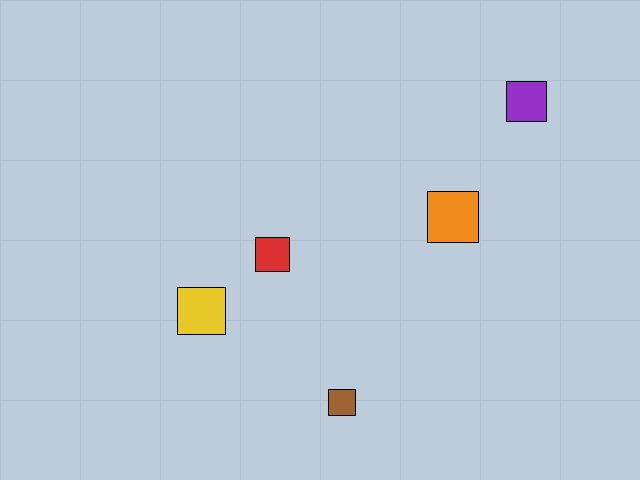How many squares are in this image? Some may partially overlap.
There are 5 squares.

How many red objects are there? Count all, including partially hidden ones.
There is 1 red object.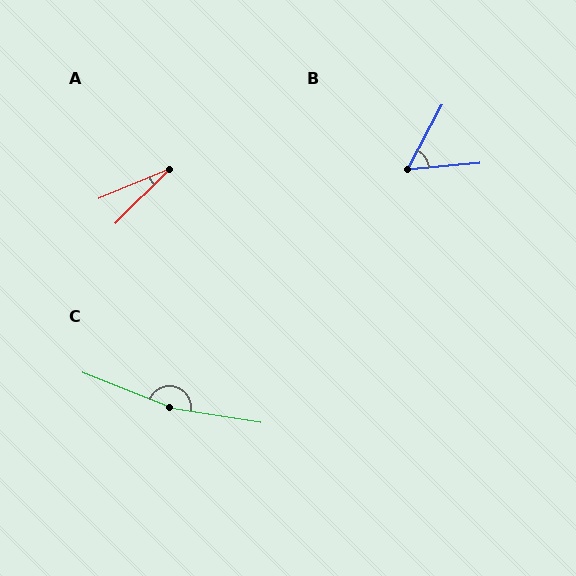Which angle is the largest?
C, at approximately 167 degrees.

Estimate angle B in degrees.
Approximately 57 degrees.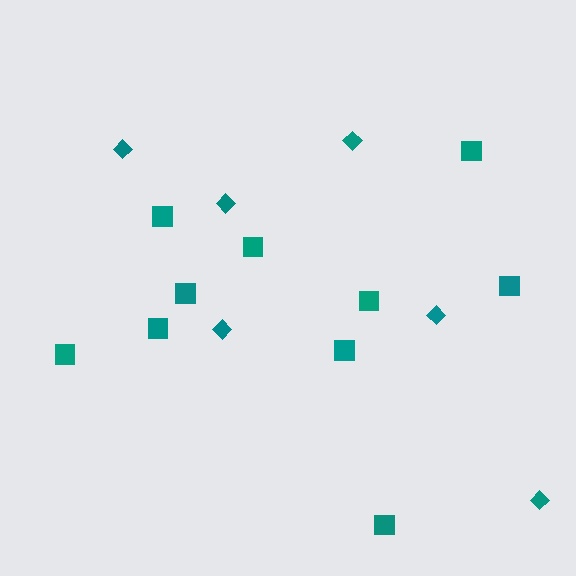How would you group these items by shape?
There are 2 groups: one group of squares (10) and one group of diamonds (6).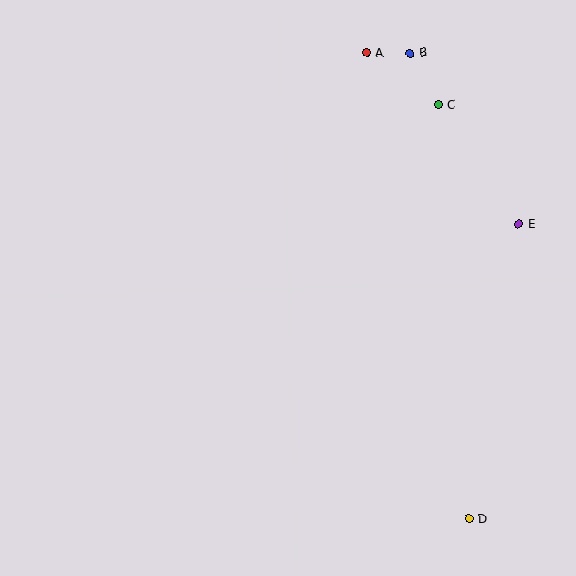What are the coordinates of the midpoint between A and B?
The midpoint between A and B is at (389, 53).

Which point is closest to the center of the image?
Point C at (438, 105) is closest to the center.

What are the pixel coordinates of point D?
Point D is at (469, 519).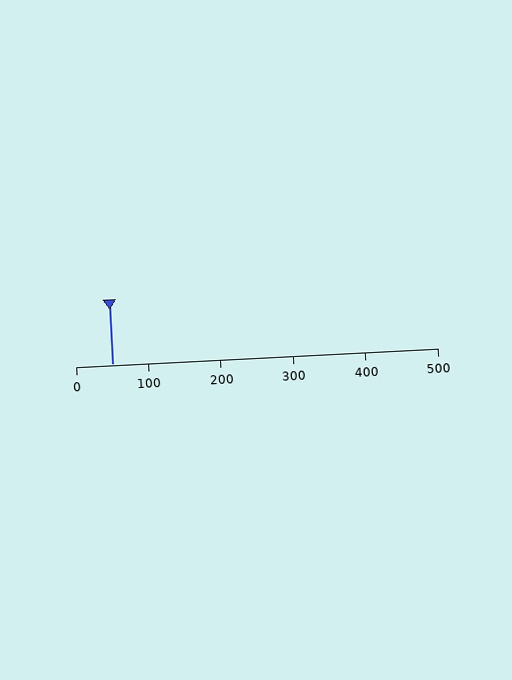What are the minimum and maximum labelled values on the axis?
The axis runs from 0 to 500.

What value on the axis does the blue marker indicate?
The marker indicates approximately 50.